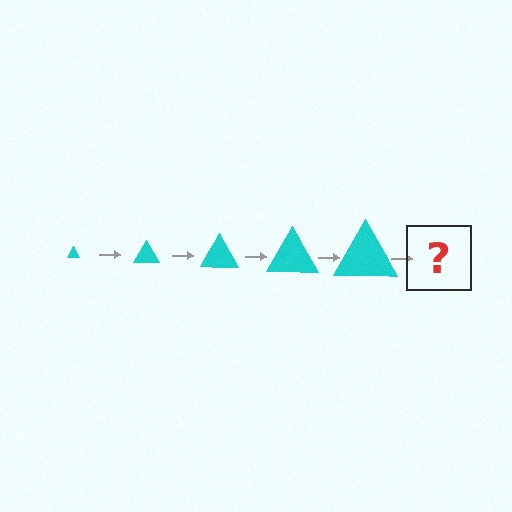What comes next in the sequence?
The next element should be a cyan triangle, larger than the previous one.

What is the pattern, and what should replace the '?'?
The pattern is that the triangle gets progressively larger each step. The '?' should be a cyan triangle, larger than the previous one.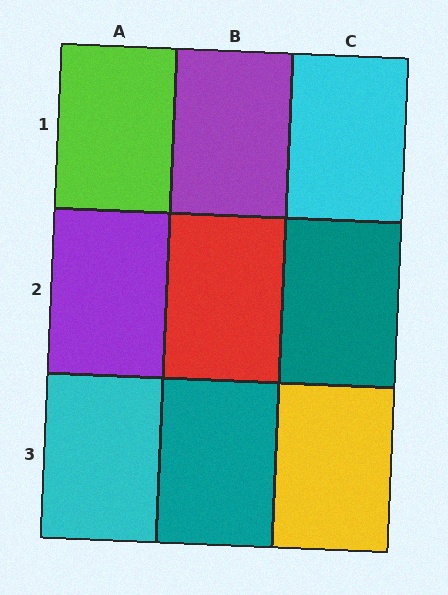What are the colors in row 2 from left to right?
Purple, red, teal.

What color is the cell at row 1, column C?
Cyan.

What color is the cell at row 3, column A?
Cyan.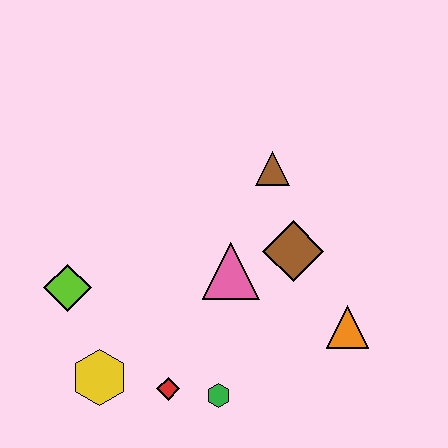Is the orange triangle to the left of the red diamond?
No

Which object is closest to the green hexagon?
The red diamond is closest to the green hexagon.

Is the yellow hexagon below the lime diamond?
Yes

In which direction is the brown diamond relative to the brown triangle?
The brown diamond is below the brown triangle.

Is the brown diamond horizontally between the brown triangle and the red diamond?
No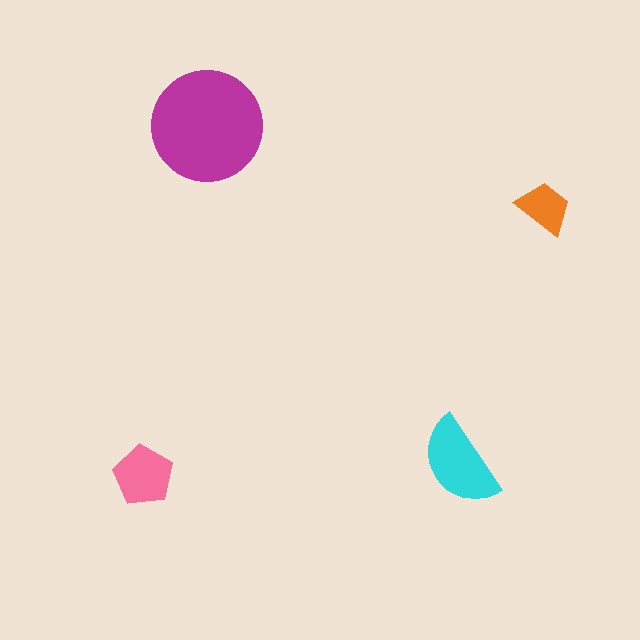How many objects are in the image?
There are 4 objects in the image.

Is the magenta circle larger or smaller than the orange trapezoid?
Larger.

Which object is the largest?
The magenta circle.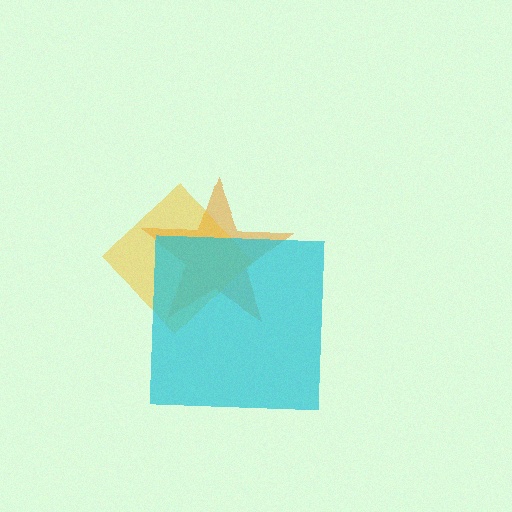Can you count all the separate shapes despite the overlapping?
Yes, there are 3 separate shapes.